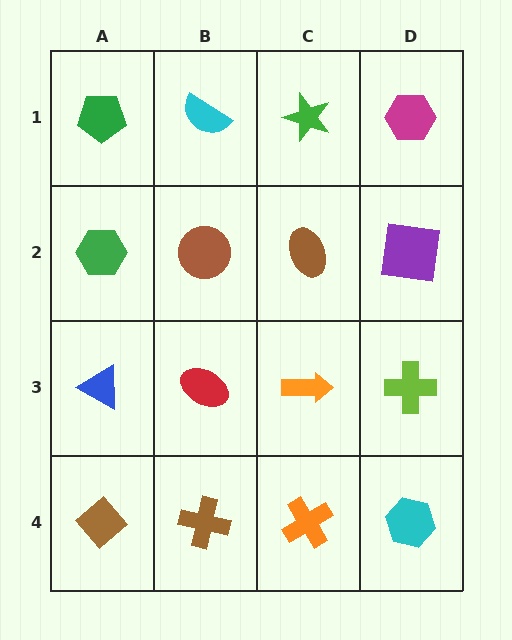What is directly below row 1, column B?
A brown circle.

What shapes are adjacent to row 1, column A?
A green hexagon (row 2, column A), a cyan semicircle (row 1, column B).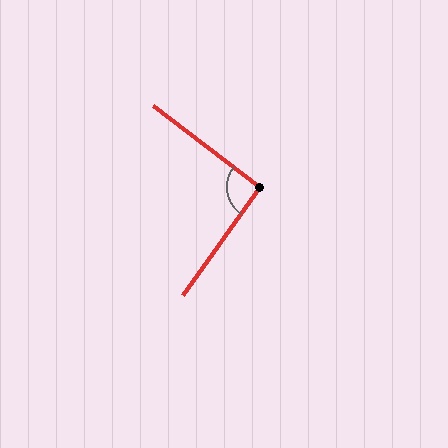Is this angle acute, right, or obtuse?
It is approximately a right angle.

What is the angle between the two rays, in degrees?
Approximately 92 degrees.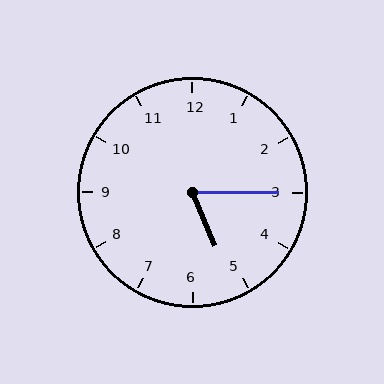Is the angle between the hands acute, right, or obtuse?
It is acute.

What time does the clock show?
5:15.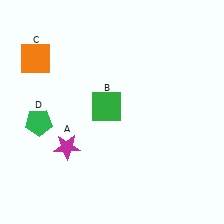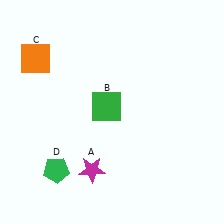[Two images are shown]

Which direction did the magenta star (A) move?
The magenta star (A) moved right.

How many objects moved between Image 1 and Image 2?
2 objects moved between the two images.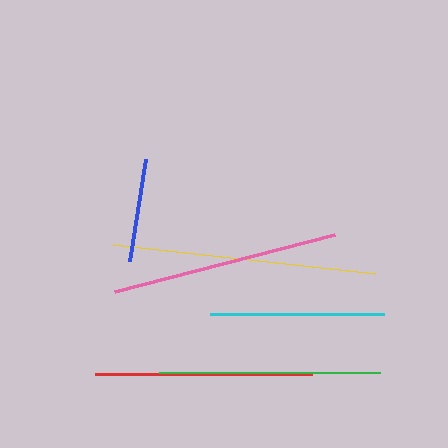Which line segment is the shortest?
The blue line is the shortest at approximately 103 pixels.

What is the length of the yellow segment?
The yellow segment is approximately 264 pixels long.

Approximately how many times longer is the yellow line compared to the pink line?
The yellow line is approximately 1.2 times the length of the pink line.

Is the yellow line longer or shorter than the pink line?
The yellow line is longer than the pink line.